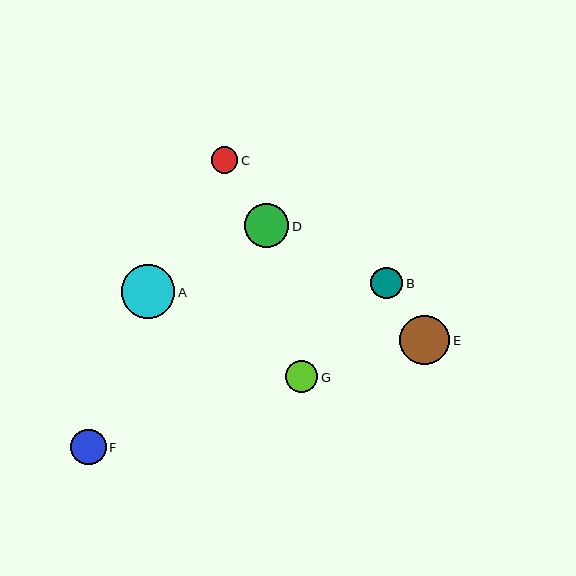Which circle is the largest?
Circle A is the largest with a size of approximately 54 pixels.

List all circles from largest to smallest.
From largest to smallest: A, E, D, F, G, B, C.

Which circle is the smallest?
Circle C is the smallest with a size of approximately 26 pixels.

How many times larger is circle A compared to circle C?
Circle A is approximately 2.1 times the size of circle C.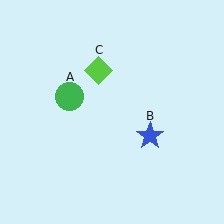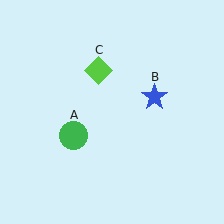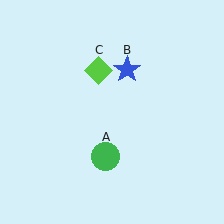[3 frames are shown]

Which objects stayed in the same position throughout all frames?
Lime diamond (object C) remained stationary.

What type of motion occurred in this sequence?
The green circle (object A), blue star (object B) rotated counterclockwise around the center of the scene.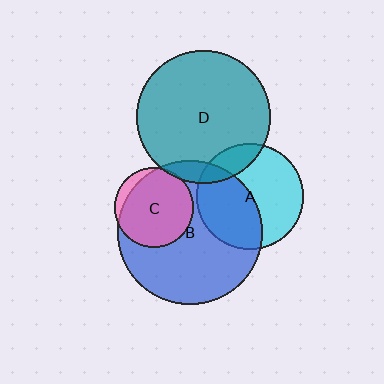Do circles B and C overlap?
Yes.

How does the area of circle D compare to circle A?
Approximately 1.6 times.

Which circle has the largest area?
Circle B (blue).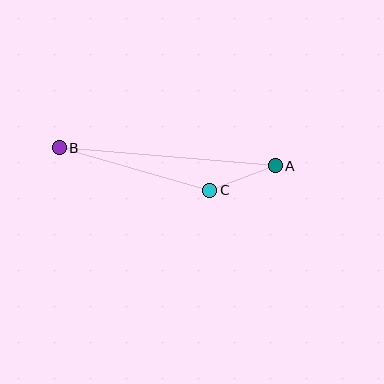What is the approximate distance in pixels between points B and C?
The distance between B and C is approximately 156 pixels.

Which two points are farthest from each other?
Points A and B are farthest from each other.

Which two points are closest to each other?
Points A and C are closest to each other.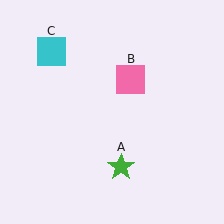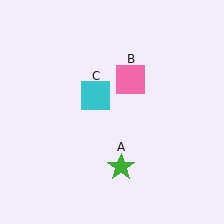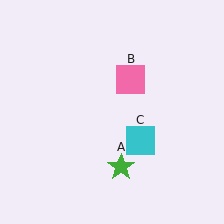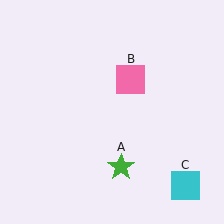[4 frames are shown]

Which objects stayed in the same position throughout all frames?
Green star (object A) and pink square (object B) remained stationary.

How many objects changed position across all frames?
1 object changed position: cyan square (object C).